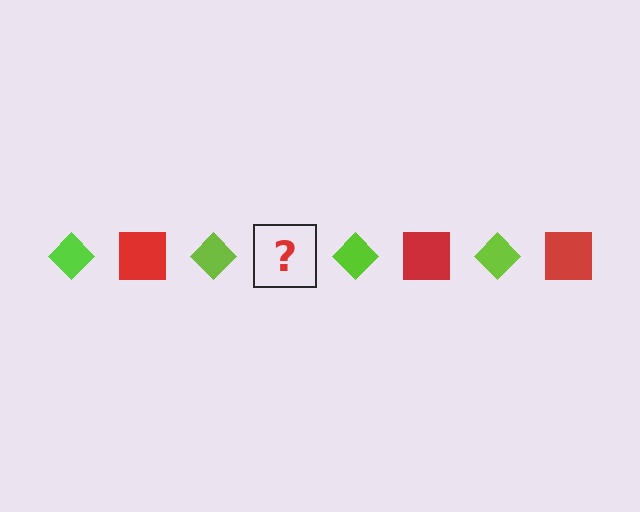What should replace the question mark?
The question mark should be replaced with a red square.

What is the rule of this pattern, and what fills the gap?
The rule is that the pattern alternates between lime diamond and red square. The gap should be filled with a red square.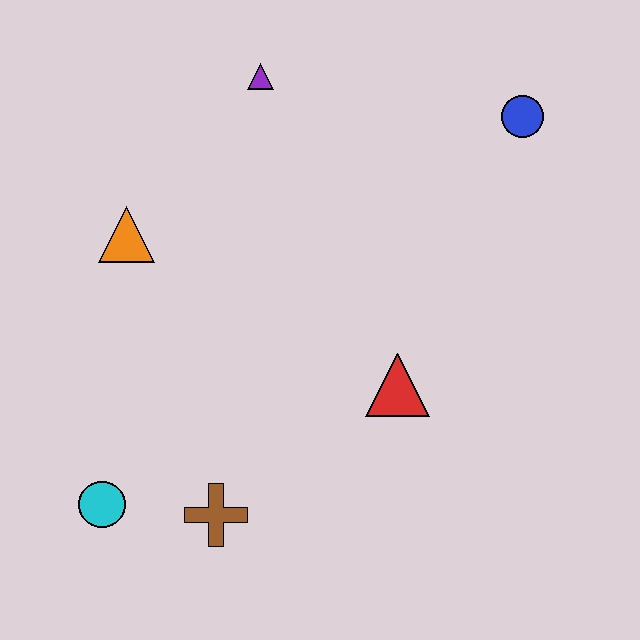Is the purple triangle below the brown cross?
No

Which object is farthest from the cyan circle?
The blue circle is farthest from the cyan circle.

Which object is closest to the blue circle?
The purple triangle is closest to the blue circle.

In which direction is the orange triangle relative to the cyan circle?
The orange triangle is above the cyan circle.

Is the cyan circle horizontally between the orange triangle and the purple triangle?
No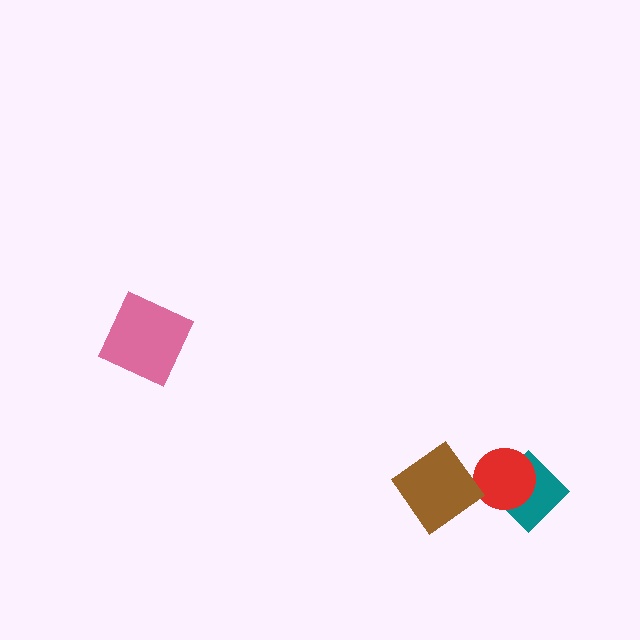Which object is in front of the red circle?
The brown diamond is in front of the red circle.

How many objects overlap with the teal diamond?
1 object overlaps with the teal diamond.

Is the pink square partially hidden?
No, no other shape covers it.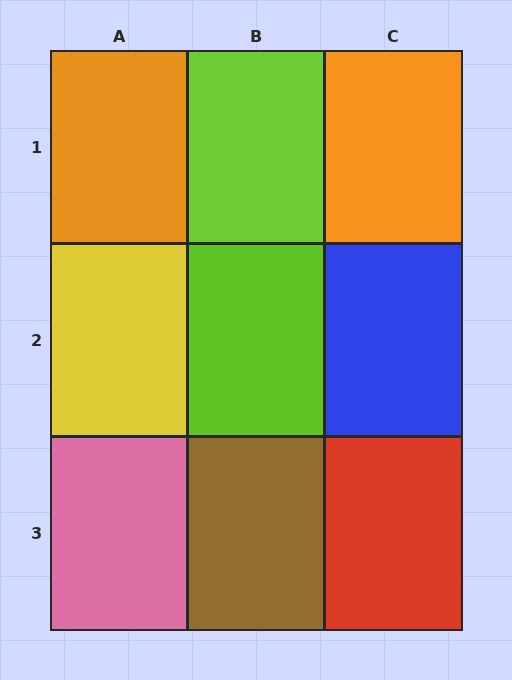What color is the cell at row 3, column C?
Red.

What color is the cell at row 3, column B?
Brown.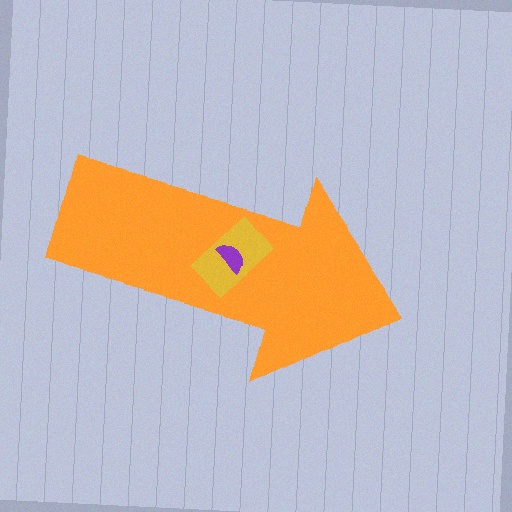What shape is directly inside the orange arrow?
The yellow rectangle.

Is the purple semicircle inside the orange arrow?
Yes.